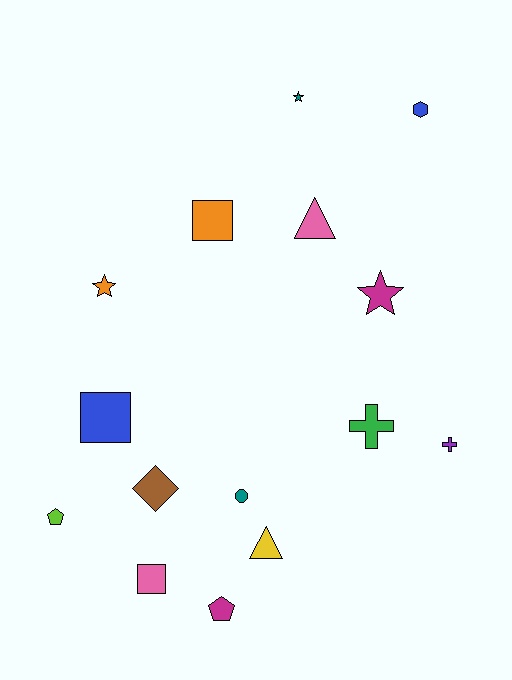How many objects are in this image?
There are 15 objects.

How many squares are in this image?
There are 3 squares.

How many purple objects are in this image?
There is 1 purple object.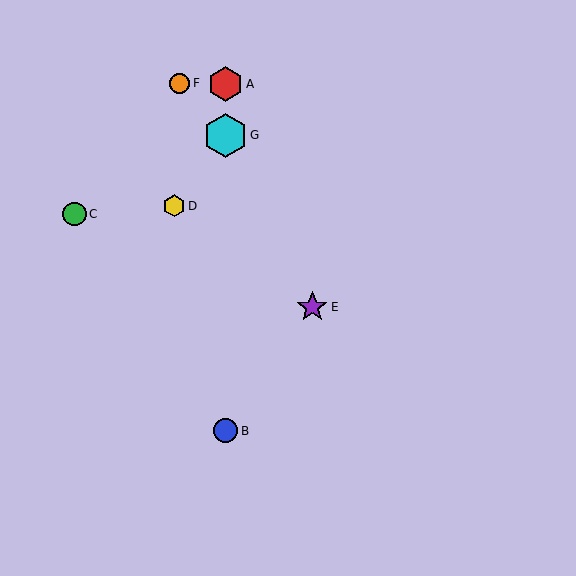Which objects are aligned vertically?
Objects A, B, G are aligned vertically.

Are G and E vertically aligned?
No, G is at x≈225 and E is at x≈312.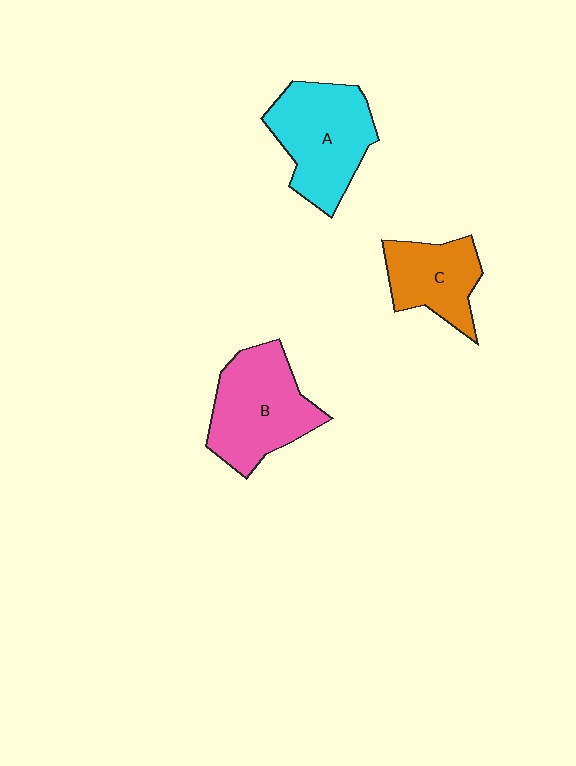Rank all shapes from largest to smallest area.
From largest to smallest: A (cyan), B (pink), C (orange).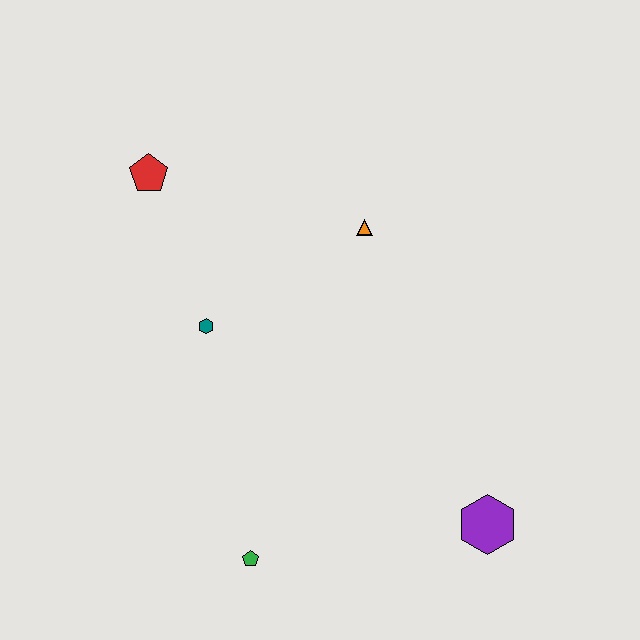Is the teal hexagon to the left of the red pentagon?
No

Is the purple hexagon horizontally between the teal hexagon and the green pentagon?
No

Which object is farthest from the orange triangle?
The green pentagon is farthest from the orange triangle.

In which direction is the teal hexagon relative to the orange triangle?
The teal hexagon is to the left of the orange triangle.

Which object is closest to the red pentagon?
The teal hexagon is closest to the red pentagon.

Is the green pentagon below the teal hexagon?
Yes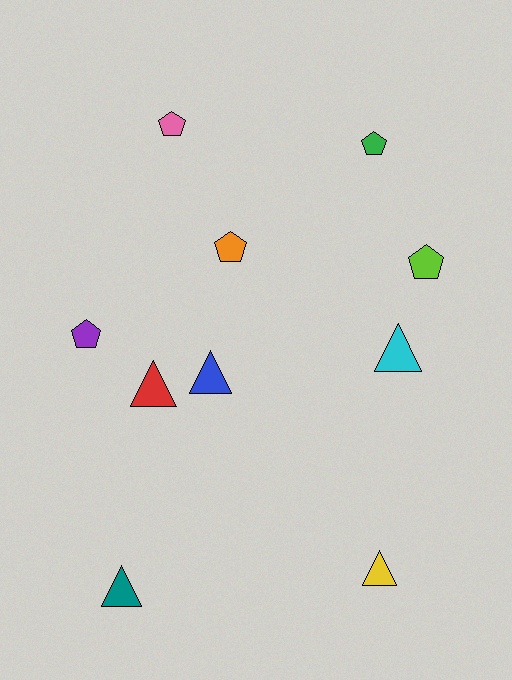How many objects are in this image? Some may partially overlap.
There are 10 objects.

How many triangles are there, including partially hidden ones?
There are 5 triangles.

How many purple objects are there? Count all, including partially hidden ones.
There is 1 purple object.